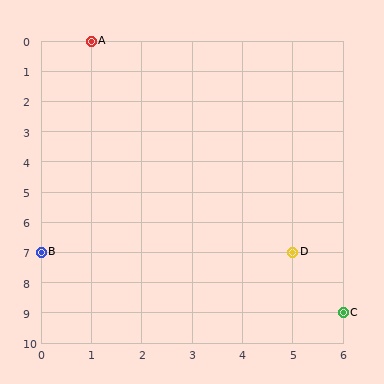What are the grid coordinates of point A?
Point A is at grid coordinates (1, 0).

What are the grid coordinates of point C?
Point C is at grid coordinates (6, 9).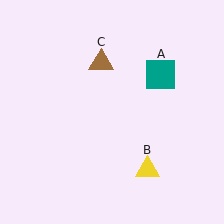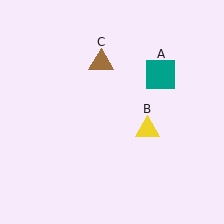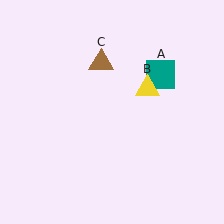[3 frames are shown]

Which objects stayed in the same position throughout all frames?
Teal square (object A) and brown triangle (object C) remained stationary.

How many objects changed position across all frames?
1 object changed position: yellow triangle (object B).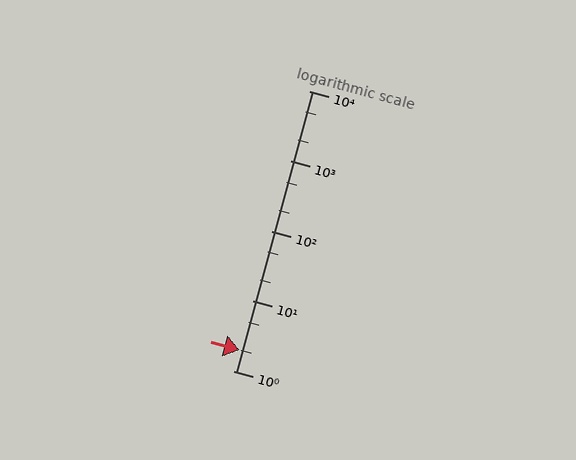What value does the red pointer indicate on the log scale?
The pointer indicates approximately 2.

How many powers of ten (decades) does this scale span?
The scale spans 4 decades, from 1 to 10000.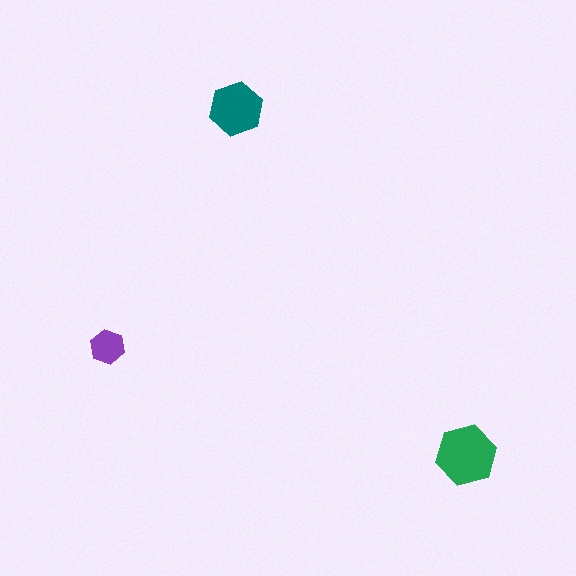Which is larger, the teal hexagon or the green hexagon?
The green one.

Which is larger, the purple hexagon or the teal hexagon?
The teal one.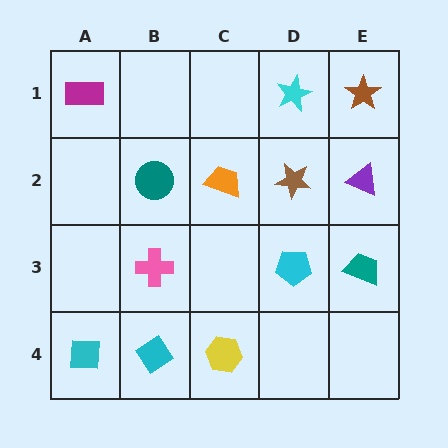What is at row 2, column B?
A teal circle.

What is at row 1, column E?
A brown star.